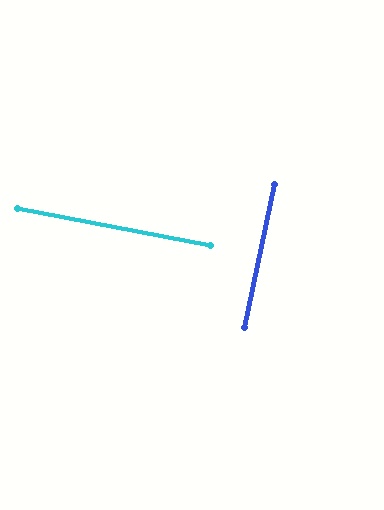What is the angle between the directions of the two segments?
Approximately 89 degrees.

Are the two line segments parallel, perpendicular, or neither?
Perpendicular — they meet at approximately 89°.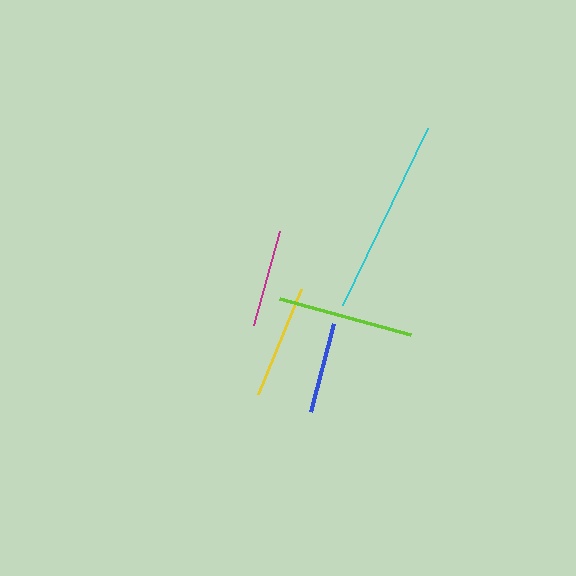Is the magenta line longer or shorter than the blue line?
The magenta line is longer than the blue line.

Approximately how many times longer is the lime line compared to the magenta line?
The lime line is approximately 1.4 times the length of the magenta line.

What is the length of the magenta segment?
The magenta segment is approximately 98 pixels long.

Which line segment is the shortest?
The blue line is the shortest at approximately 91 pixels.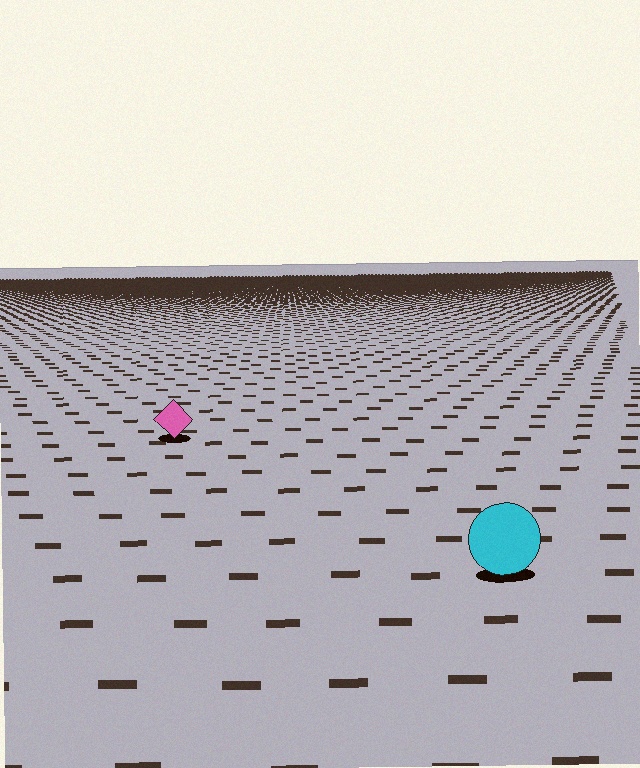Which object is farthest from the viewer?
The pink diamond is farthest from the viewer. It appears smaller and the ground texture around it is denser.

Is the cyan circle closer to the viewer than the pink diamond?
Yes. The cyan circle is closer — you can tell from the texture gradient: the ground texture is coarser near it.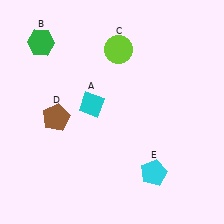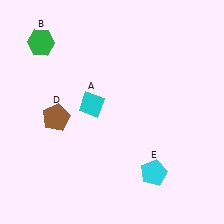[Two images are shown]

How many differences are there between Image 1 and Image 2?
There is 1 difference between the two images.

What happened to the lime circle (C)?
The lime circle (C) was removed in Image 2. It was in the top-right area of Image 1.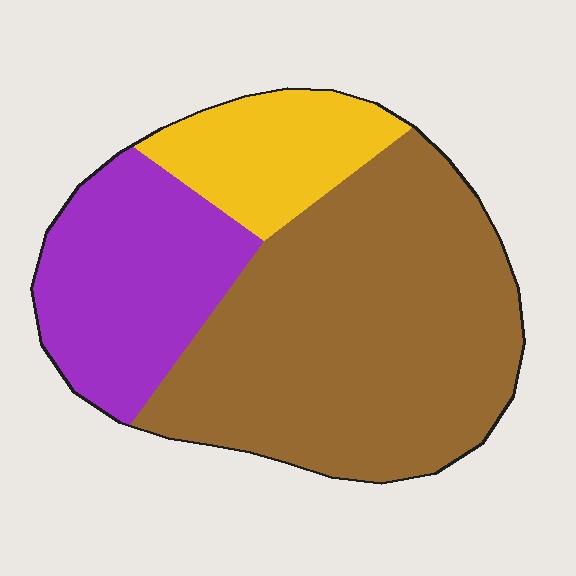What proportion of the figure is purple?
Purple takes up between a quarter and a half of the figure.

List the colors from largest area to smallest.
From largest to smallest: brown, purple, yellow.